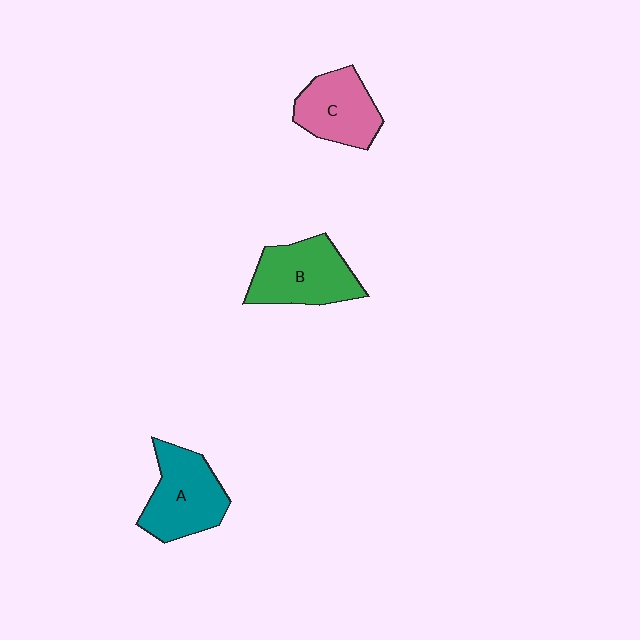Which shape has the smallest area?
Shape C (pink).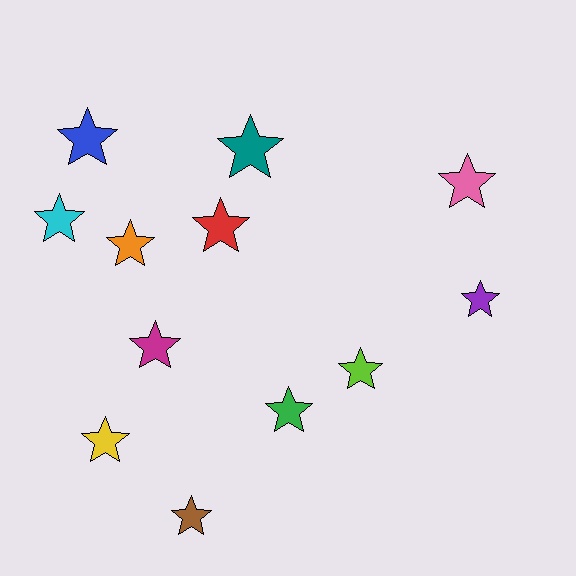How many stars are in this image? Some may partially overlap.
There are 12 stars.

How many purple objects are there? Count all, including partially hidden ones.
There is 1 purple object.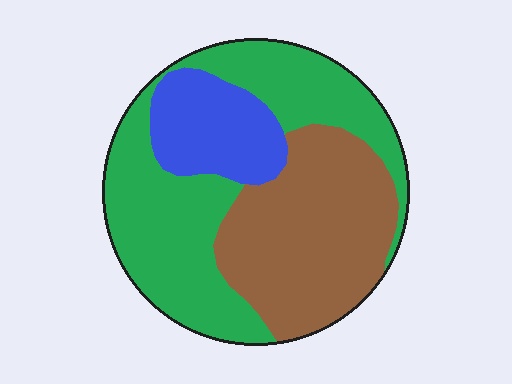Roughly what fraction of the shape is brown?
Brown takes up about three eighths (3/8) of the shape.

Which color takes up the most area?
Green, at roughly 45%.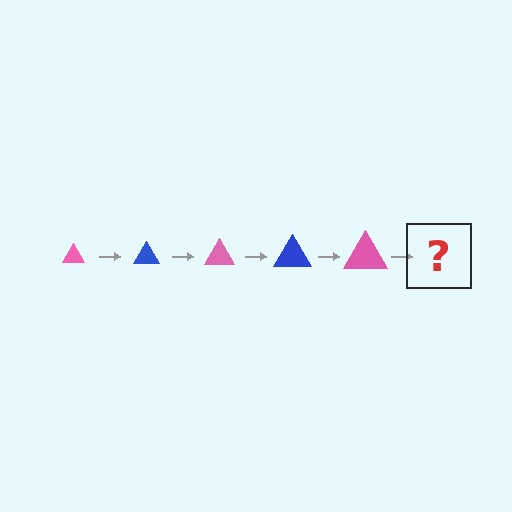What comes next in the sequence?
The next element should be a blue triangle, larger than the previous one.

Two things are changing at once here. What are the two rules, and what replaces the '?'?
The two rules are that the triangle grows larger each step and the color cycles through pink and blue. The '?' should be a blue triangle, larger than the previous one.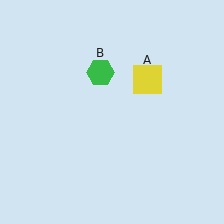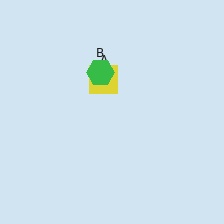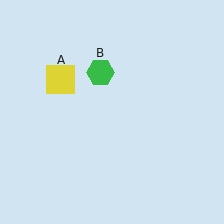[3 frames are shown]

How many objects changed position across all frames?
1 object changed position: yellow square (object A).